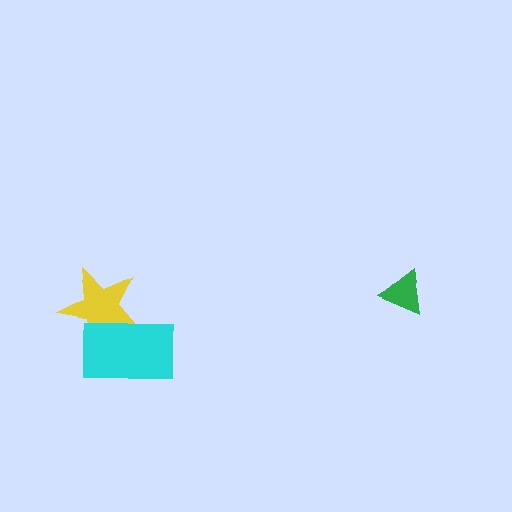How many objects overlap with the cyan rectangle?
1 object overlaps with the cyan rectangle.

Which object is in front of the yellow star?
The cyan rectangle is in front of the yellow star.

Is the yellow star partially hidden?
Yes, it is partially covered by another shape.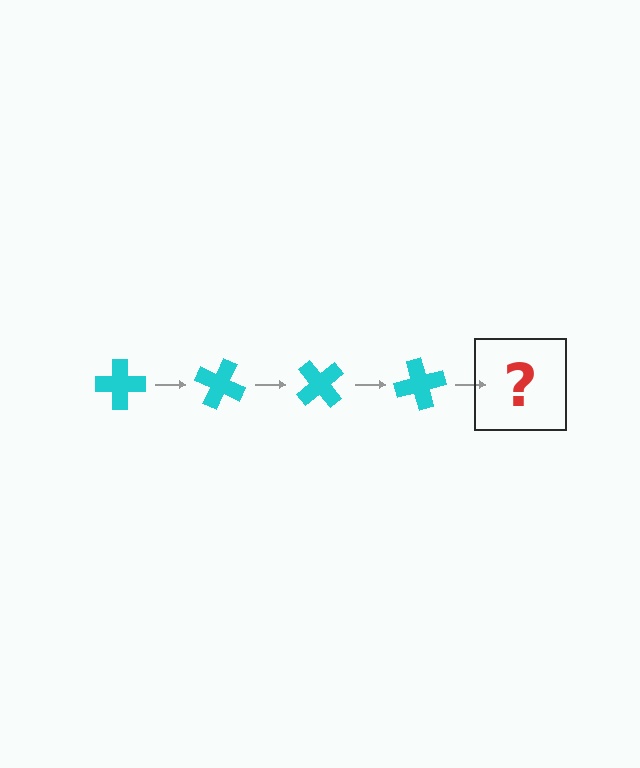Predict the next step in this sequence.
The next step is a cyan cross rotated 100 degrees.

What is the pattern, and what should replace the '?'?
The pattern is that the cross rotates 25 degrees each step. The '?' should be a cyan cross rotated 100 degrees.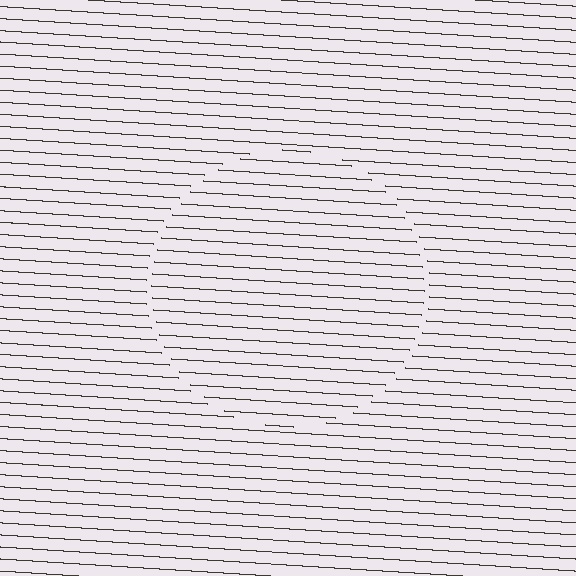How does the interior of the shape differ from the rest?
The interior of the shape contains the same grating, shifted by half a period — the contour is defined by the phase discontinuity where line-ends from the inner and outer gratings abut.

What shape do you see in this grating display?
An illusory circle. The interior of the shape contains the same grating, shifted by half a period — the contour is defined by the phase discontinuity where line-ends from the inner and outer gratings abut.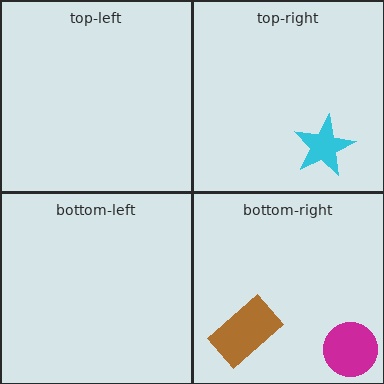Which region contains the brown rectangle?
The bottom-right region.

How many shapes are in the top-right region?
1.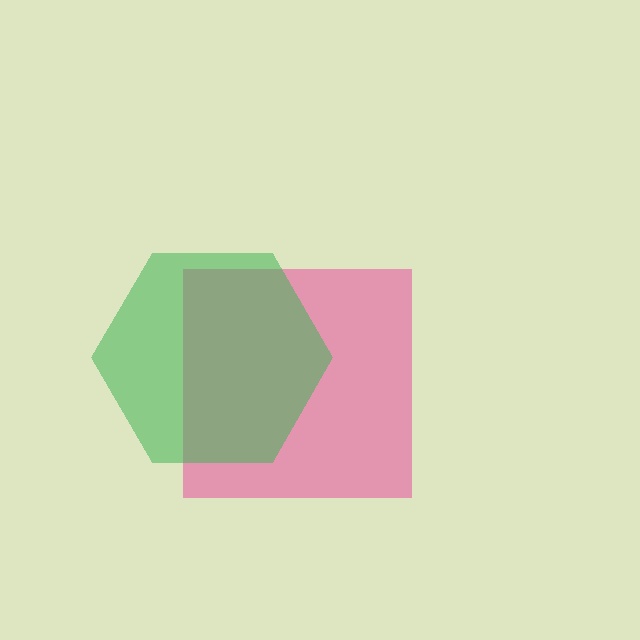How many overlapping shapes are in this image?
There are 2 overlapping shapes in the image.